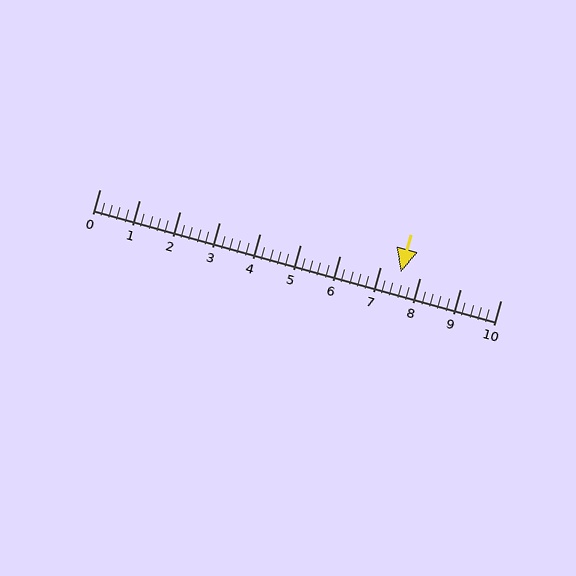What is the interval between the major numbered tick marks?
The major tick marks are spaced 1 units apart.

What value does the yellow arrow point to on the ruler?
The yellow arrow points to approximately 7.5.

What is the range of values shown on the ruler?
The ruler shows values from 0 to 10.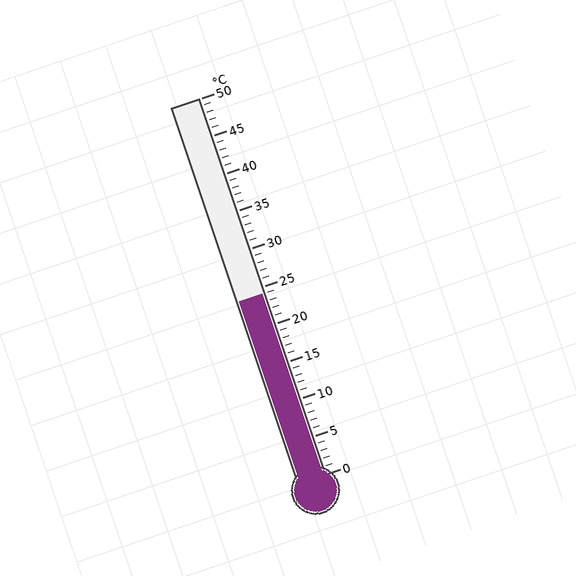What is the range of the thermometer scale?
The thermometer scale ranges from 0°C to 50°C.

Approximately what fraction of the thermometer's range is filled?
The thermometer is filled to approximately 50% of its range.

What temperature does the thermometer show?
The thermometer shows approximately 24°C.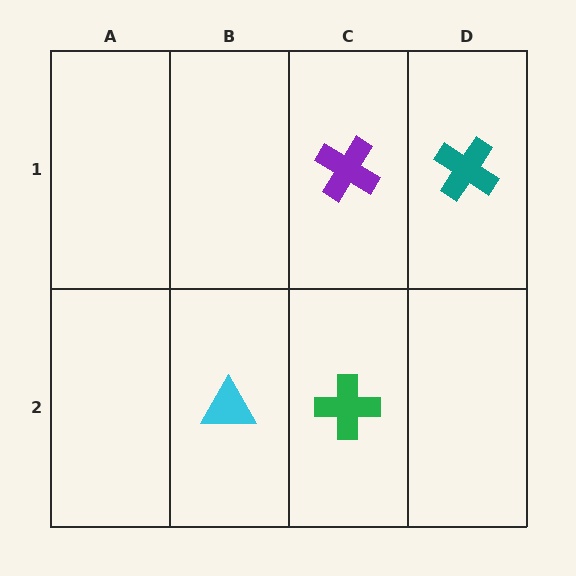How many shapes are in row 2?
2 shapes.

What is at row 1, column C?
A purple cross.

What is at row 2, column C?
A green cross.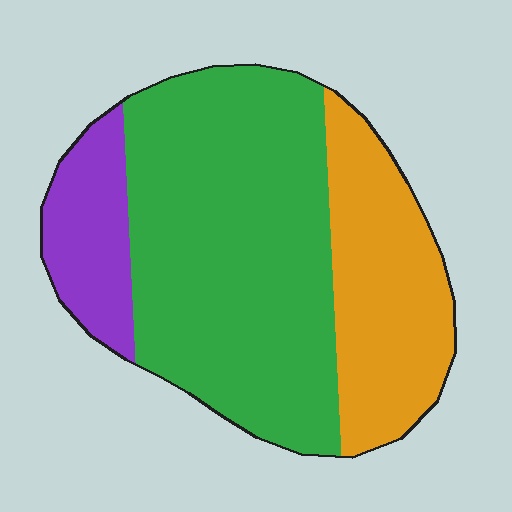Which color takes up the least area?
Purple, at roughly 15%.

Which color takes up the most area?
Green, at roughly 60%.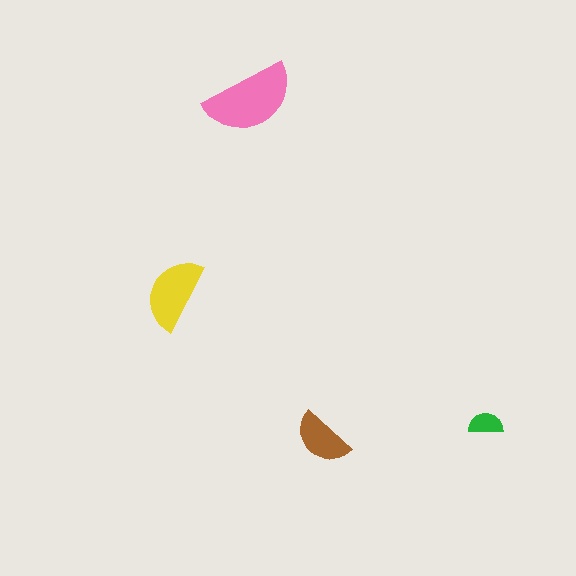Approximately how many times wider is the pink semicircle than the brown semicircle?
About 1.5 times wider.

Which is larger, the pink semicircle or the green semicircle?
The pink one.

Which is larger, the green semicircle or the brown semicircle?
The brown one.